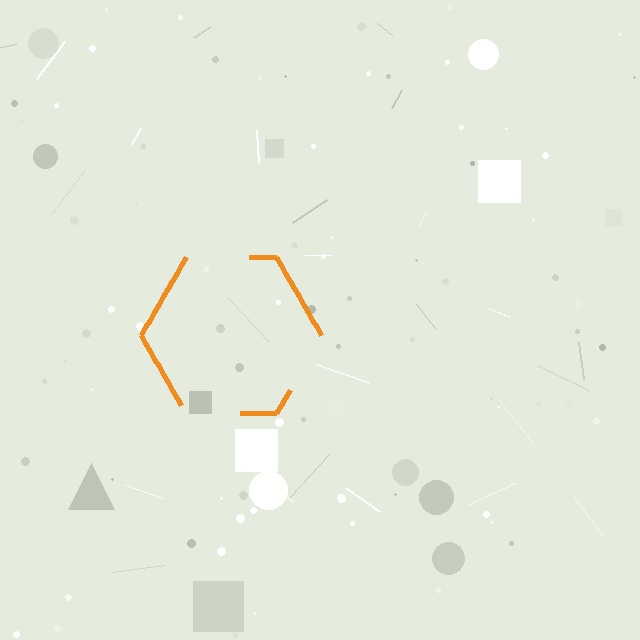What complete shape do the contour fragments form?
The contour fragments form a hexagon.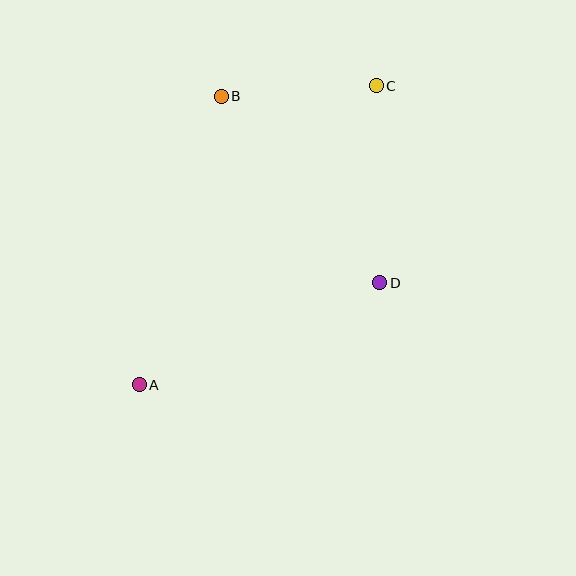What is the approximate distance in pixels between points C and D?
The distance between C and D is approximately 197 pixels.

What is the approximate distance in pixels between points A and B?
The distance between A and B is approximately 300 pixels.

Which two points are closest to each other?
Points B and C are closest to each other.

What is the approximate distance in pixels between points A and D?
The distance between A and D is approximately 261 pixels.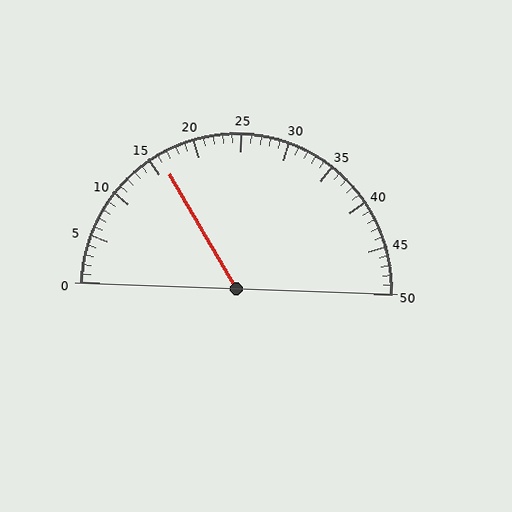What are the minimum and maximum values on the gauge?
The gauge ranges from 0 to 50.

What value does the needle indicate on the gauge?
The needle indicates approximately 16.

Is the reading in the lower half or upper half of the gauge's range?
The reading is in the lower half of the range (0 to 50).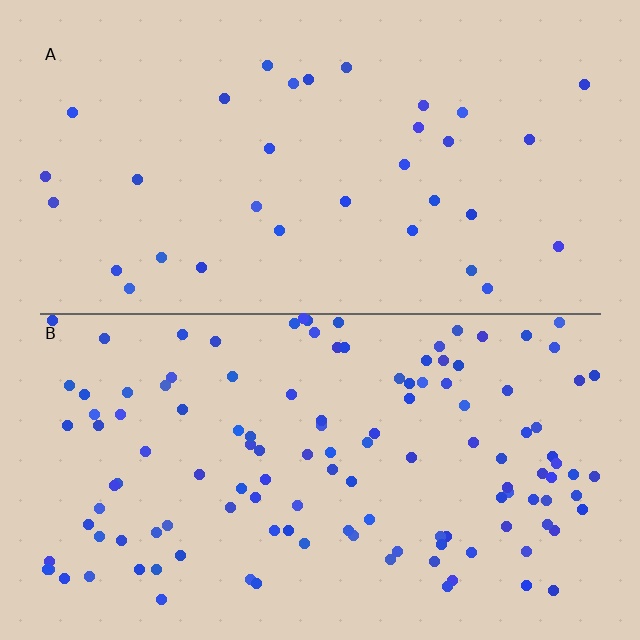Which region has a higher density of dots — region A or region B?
B (the bottom).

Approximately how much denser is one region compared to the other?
Approximately 3.8× — region B over region A.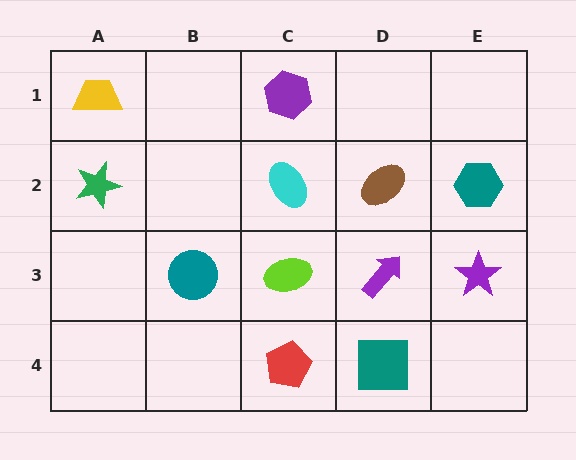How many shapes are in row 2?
4 shapes.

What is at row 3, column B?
A teal circle.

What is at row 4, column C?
A red pentagon.